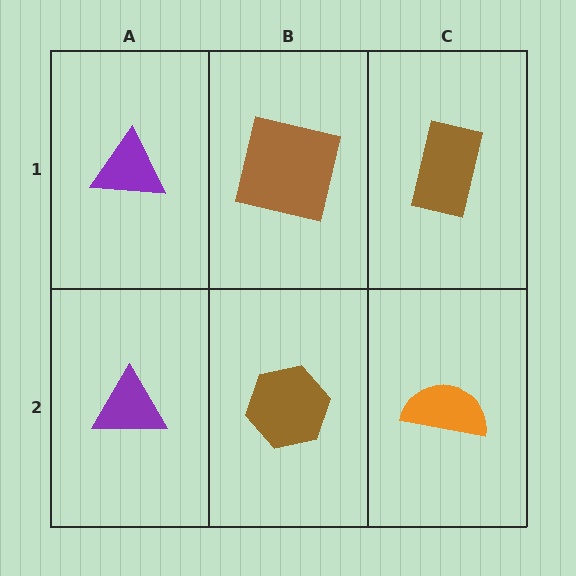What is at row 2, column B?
A brown hexagon.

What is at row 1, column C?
A brown rectangle.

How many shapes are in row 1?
3 shapes.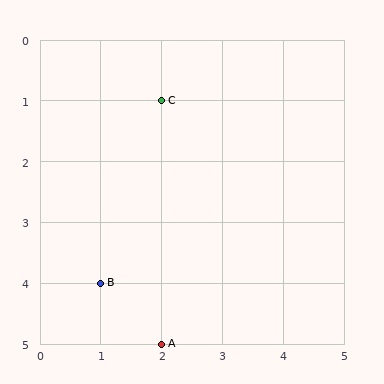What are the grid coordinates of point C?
Point C is at grid coordinates (2, 1).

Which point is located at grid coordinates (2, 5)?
Point A is at (2, 5).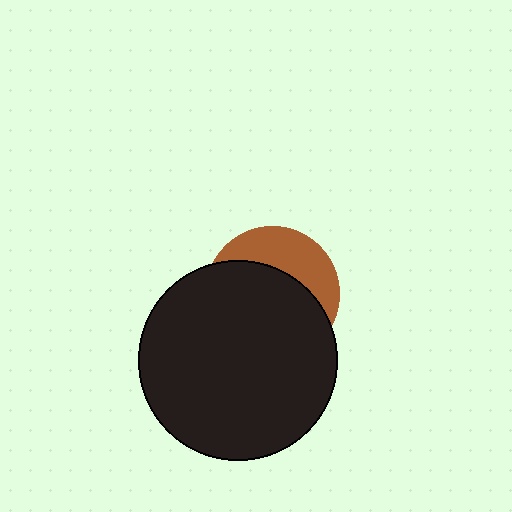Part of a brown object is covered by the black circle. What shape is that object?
It is a circle.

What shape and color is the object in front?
The object in front is a black circle.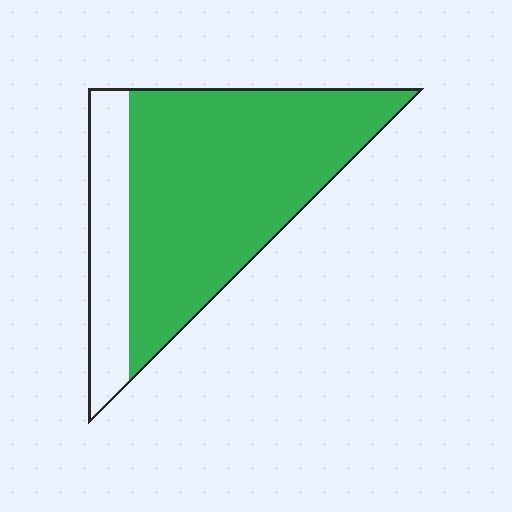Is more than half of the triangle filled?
Yes.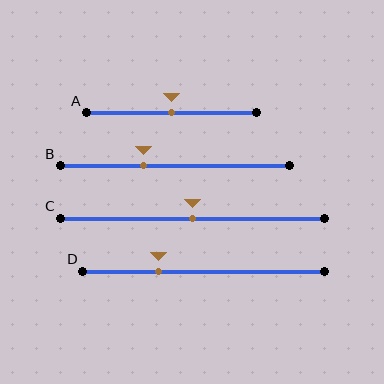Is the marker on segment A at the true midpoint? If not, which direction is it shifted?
Yes, the marker on segment A is at the true midpoint.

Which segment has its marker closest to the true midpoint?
Segment A has its marker closest to the true midpoint.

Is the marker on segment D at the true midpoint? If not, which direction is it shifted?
No, the marker on segment D is shifted to the left by about 19% of the segment length.